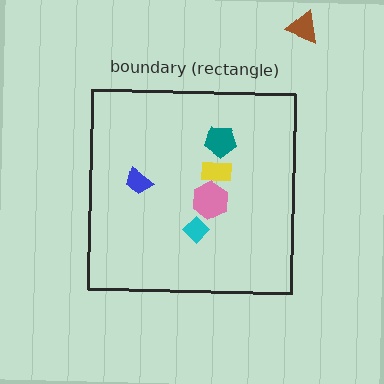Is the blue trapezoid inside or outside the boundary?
Inside.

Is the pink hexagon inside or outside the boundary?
Inside.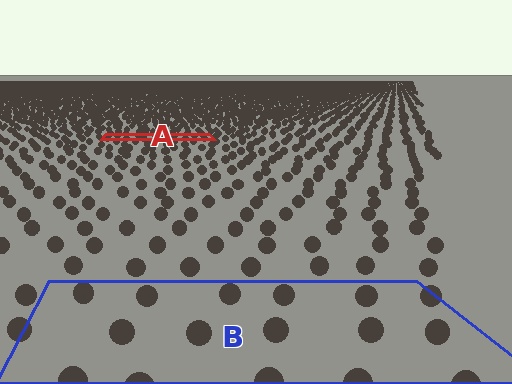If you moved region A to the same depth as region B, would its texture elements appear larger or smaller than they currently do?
They would appear larger. At a closer depth, the same texture elements are projected at a bigger on-screen size.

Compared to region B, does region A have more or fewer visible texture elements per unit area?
Region A has more texture elements per unit area — they are packed more densely because it is farther away.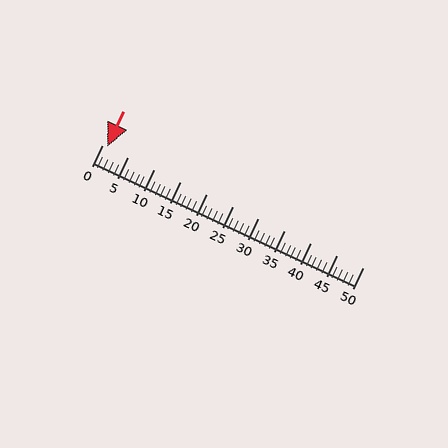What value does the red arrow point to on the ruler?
The red arrow points to approximately 1.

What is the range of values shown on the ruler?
The ruler shows values from 0 to 50.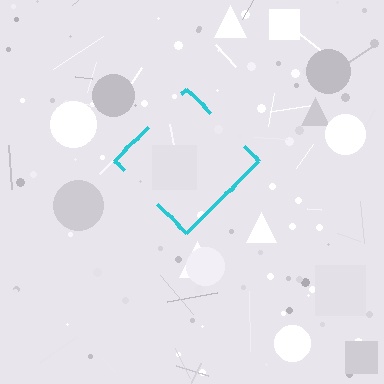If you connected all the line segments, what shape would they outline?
They would outline a diamond.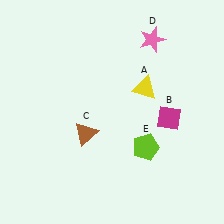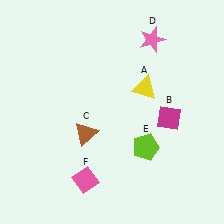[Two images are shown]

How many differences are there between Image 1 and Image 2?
There is 1 difference between the two images.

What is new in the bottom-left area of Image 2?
A pink diamond (F) was added in the bottom-left area of Image 2.